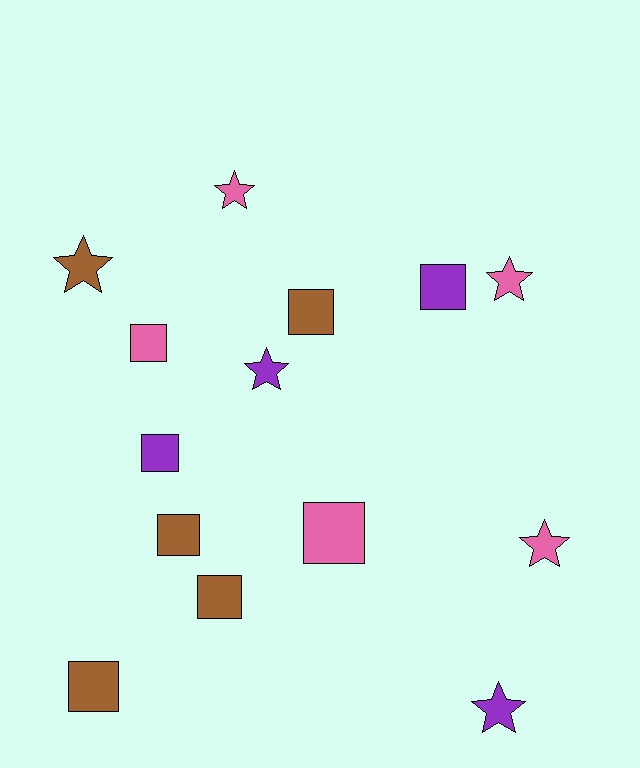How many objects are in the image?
There are 14 objects.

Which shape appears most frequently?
Square, with 8 objects.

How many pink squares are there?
There are 2 pink squares.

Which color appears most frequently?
Brown, with 5 objects.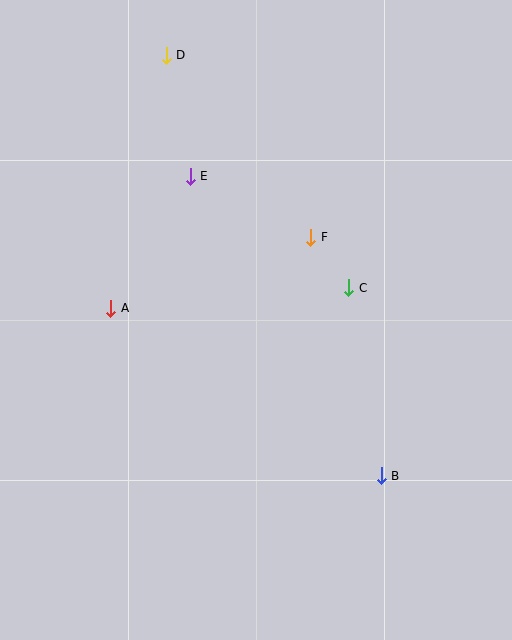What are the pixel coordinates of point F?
Point F is at (311, 237).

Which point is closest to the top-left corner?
Point D is closest to the top-left corner.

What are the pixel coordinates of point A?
Point A is at (111, 308).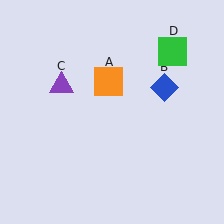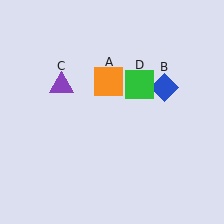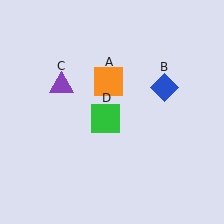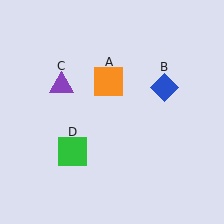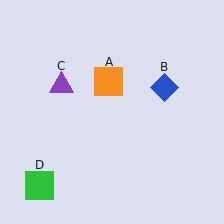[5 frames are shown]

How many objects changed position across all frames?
1 object changed position: green square (object D).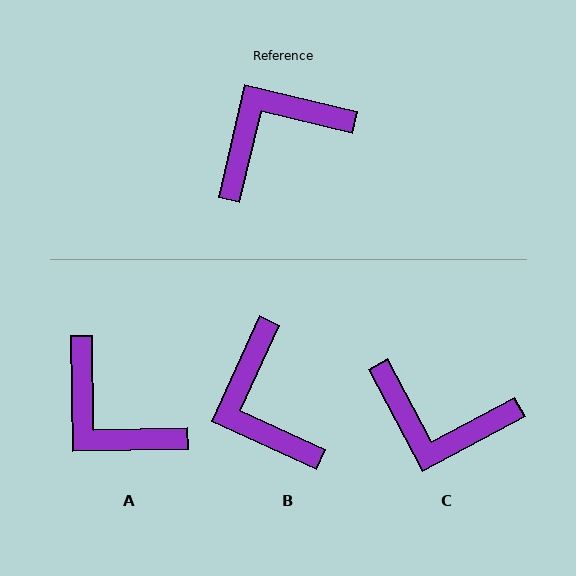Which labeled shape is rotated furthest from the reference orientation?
C, about 131 degrees away.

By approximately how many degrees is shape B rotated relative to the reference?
Approximately 79 degrees counter-clockwise.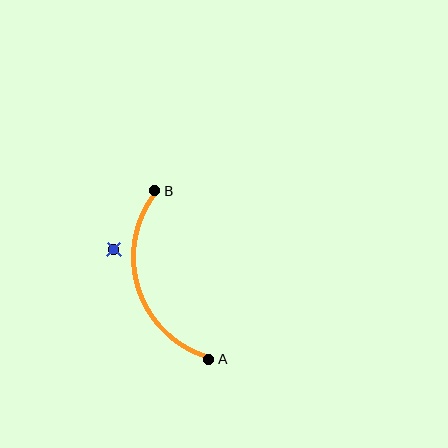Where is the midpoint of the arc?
The arc midpoint is the point on the curve farthest from the straight line joining A and B. It sits to the left of that line.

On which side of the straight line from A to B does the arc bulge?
The arc bulges to the left of the straight line connecting A and B.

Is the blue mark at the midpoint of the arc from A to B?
No — the blue mark does not lie on the arc at all. It sits slightly outside the curve.